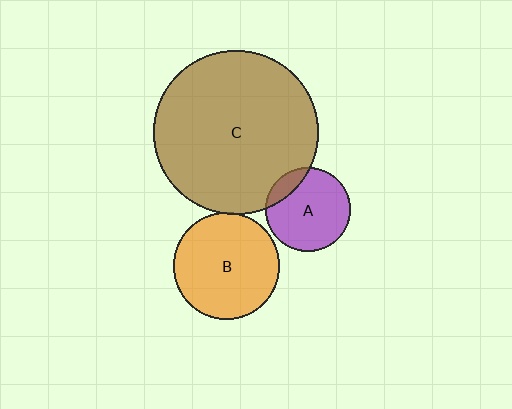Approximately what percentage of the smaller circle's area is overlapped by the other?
Approximately 5%.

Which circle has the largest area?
Circle C (brown).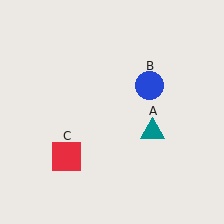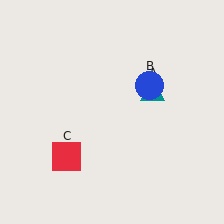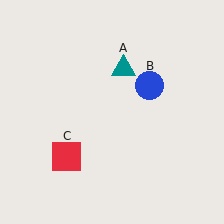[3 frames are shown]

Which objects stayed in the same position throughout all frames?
Blue circle (object B) and red square (object C) remained stationary.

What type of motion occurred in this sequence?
The teal triangle (object A) rotated counterclockwise around the center of the scene.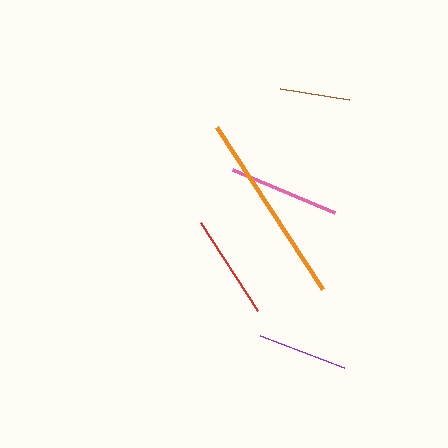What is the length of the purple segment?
The purple segment is approximately 90 pixels long.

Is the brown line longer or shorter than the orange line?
The orange line is longer than the brown line.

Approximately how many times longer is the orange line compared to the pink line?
The orange line is approximately 1.8 times the length of the pink line.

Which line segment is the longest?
The orange line is the longest at approximately 194 pixels.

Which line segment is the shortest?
The brown line is the shortest at approximately 70 pixels.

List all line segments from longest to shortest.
From longest to shortest: orange, pink, red, purple, brown.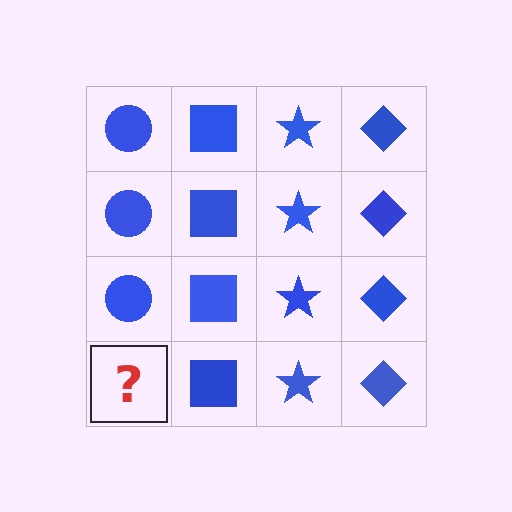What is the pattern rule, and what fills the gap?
The rule is that each column has a consistent shape. The gap should be filled with a blue circle.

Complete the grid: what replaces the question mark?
The question mark should be replaced with a blue circle.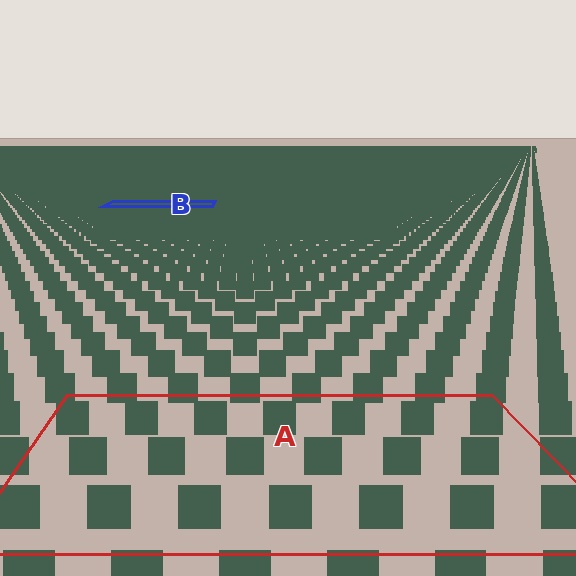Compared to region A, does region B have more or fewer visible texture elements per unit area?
Region B has more texture elements per unit area — they are packed more densely because it is farther away.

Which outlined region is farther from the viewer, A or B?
Region B is farther from the viewer — the texture elements inside it appear smaller and more densely packed.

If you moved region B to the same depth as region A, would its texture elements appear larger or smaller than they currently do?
They would appear larger. At a closer depth, the same texture elements are projected at a bigger on-screen size.